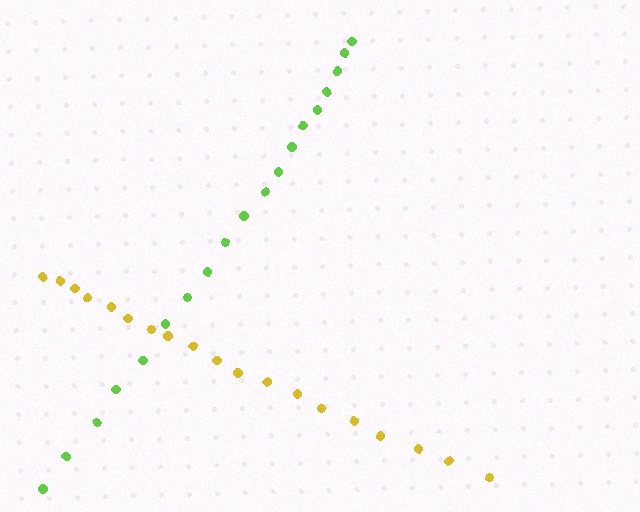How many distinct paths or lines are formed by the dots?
There are 2 distinct paths.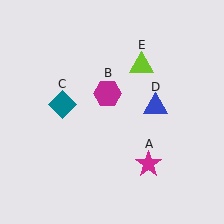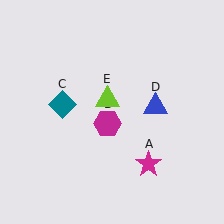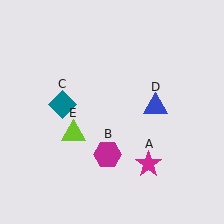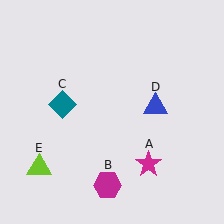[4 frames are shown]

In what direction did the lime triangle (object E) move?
The lime triangle (object E) moved down and to the left.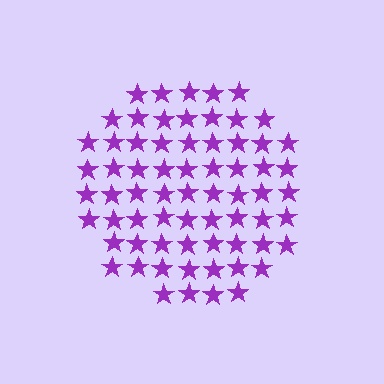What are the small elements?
The small elements are stars.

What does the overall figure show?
The overall figure shows a circle.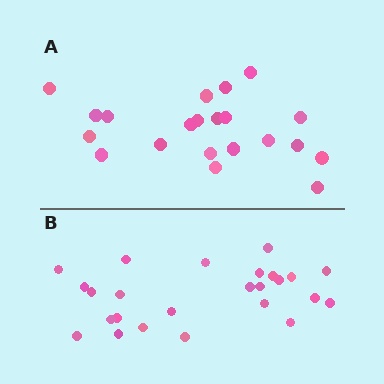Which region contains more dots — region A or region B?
Region B (the bottom region) has more dots.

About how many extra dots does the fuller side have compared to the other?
Region B has about 4 more dots than region A.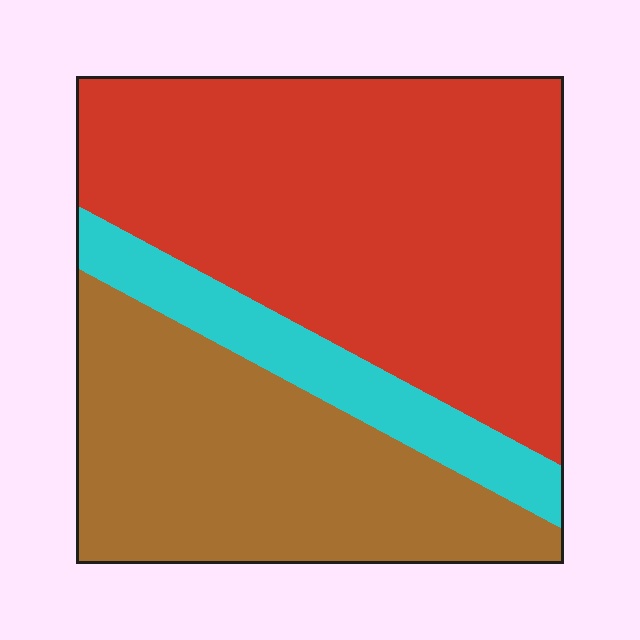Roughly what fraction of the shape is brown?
Brown covers 34% of the shape.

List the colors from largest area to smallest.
From largest to smallest: red, brown, cyan.